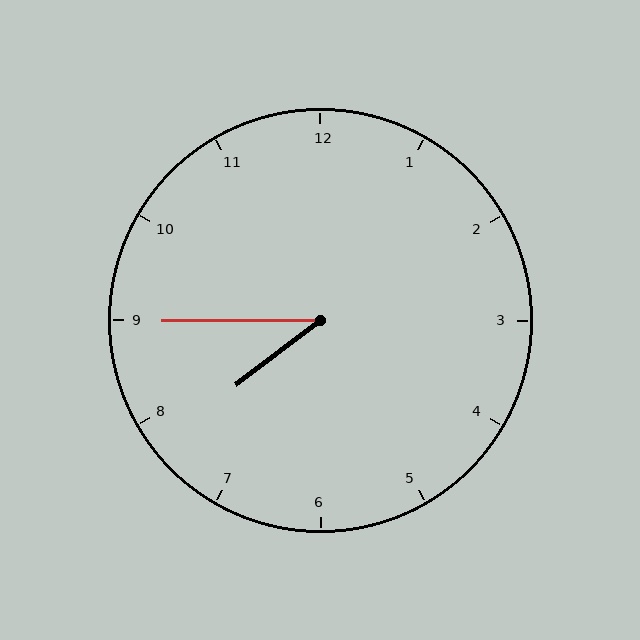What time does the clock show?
7:45.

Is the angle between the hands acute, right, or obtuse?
It is acute.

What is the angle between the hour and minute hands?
Approximately 38 degrees.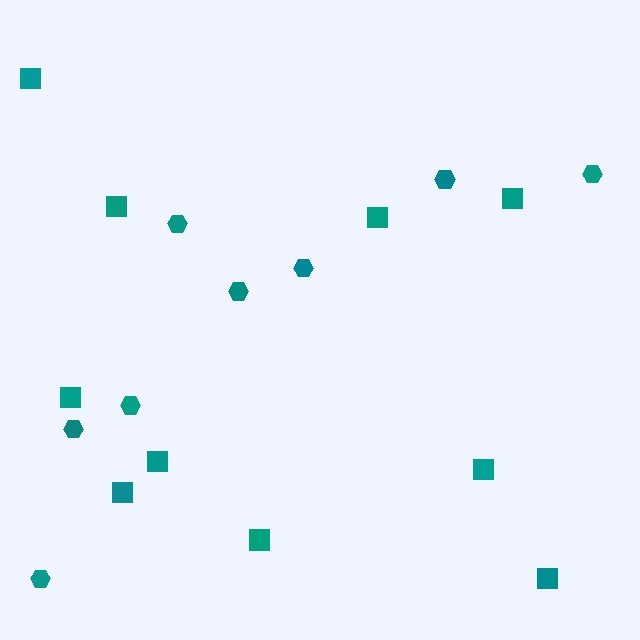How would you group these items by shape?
There are 2 groups: one group of squares (10) and one group of hexagons (8).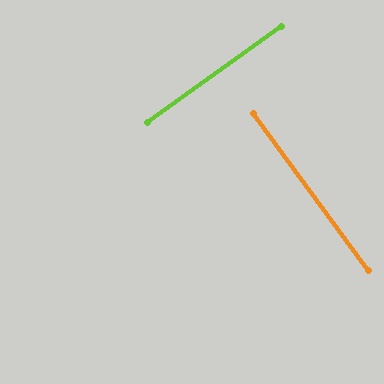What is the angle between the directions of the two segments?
Approximately 89 degrees.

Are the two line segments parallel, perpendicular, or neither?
Perpendicular — they meet at approximately 89°.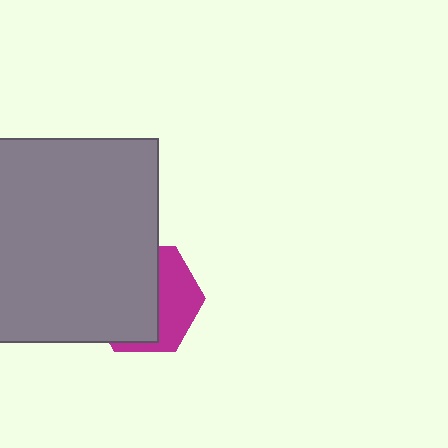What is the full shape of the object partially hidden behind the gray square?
The partially hidden object is a magenta hexagon.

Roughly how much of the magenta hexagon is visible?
A small part of it is visible (roughly 38%).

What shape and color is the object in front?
The object in front is a gray square.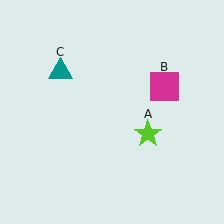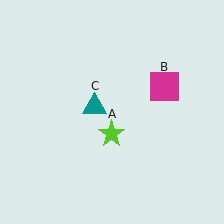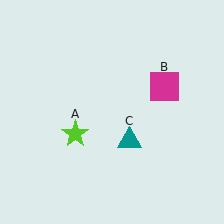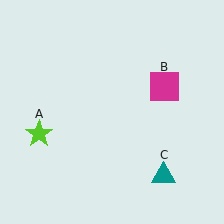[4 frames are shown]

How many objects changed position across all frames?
2 objects changed position: lime star (object A), teal triangle (object C).